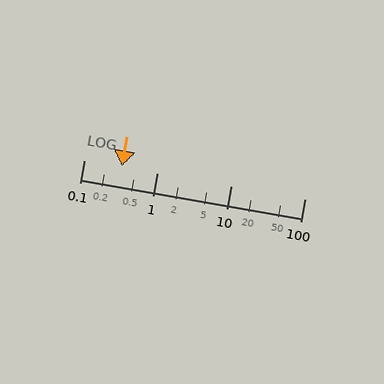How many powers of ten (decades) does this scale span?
The scale spans 3 decades, from 0.1 to 100.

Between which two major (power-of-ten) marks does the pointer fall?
The pointer is between 0.1 and 1.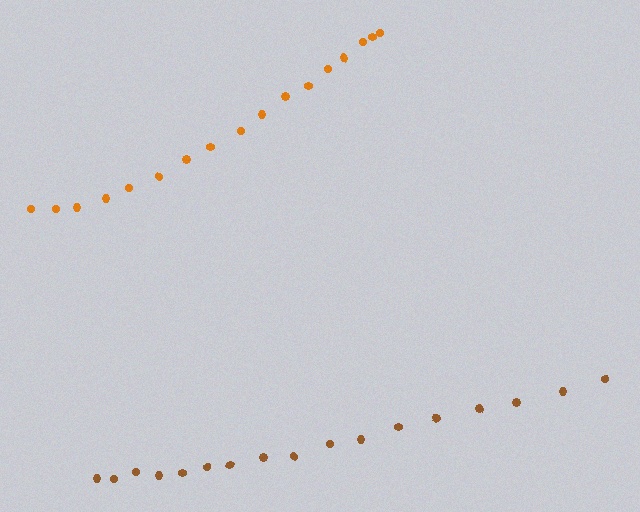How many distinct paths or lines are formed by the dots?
There are 2 distinct paths.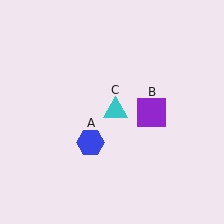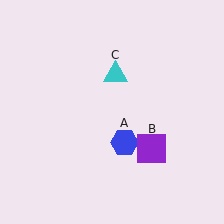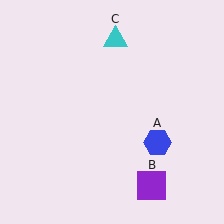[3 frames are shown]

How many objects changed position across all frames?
3 objects changed position: blue hexagon (object A), purple square (object B), cyan triangle (object C).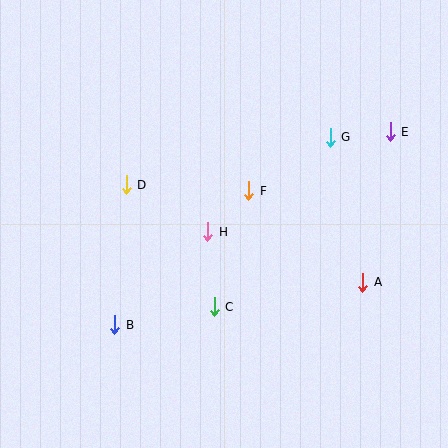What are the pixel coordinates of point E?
Point E is at (390, 132).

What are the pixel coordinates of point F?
Point F is at (249, 191).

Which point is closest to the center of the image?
Point H at (208, 232) is closest to the center.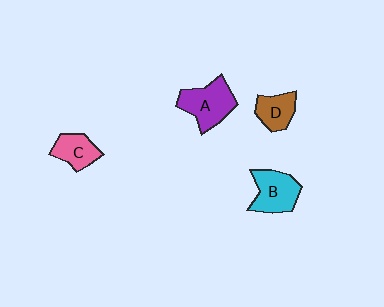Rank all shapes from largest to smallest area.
From largest to smallest: A (purple), B (cyan), C (pink), D (brown).